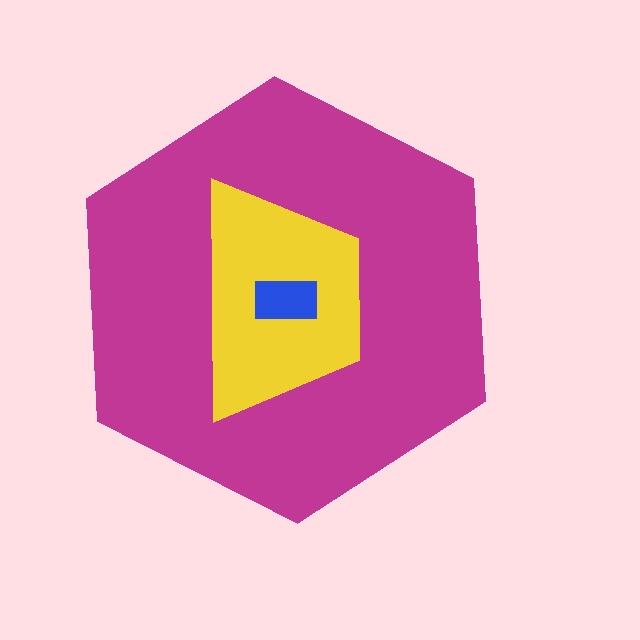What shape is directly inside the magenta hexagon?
The yellow trapezoid.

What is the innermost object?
The blue rectangle.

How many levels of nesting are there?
3.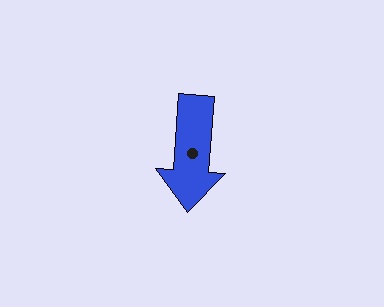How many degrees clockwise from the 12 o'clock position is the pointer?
Approximately 184 degrees.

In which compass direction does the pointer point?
South.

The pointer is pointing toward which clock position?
Roughly 6 o'clock.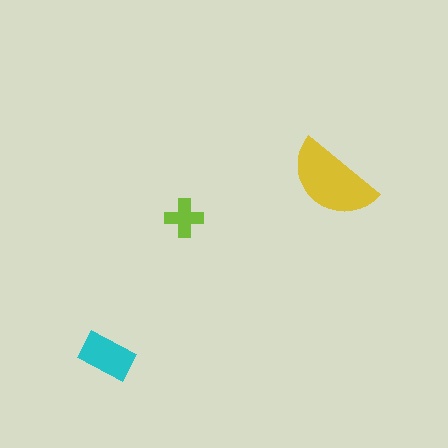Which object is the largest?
The yellow semicircle.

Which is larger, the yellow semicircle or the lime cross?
The yellow semicircle.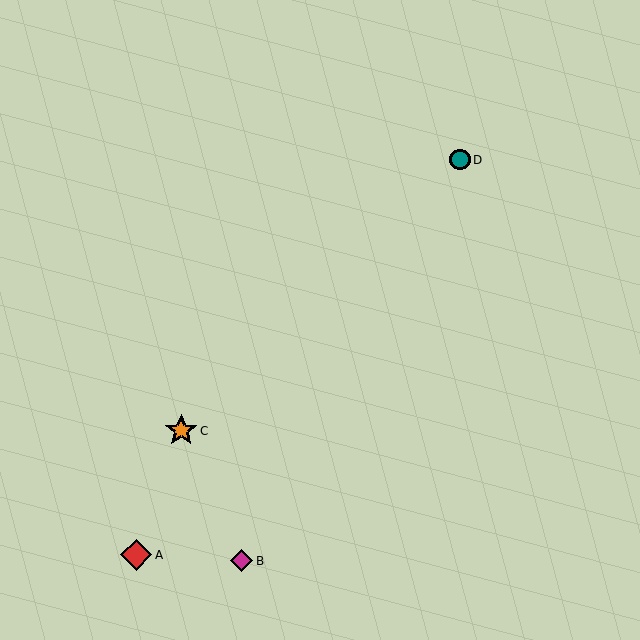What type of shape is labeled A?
Shape A is a red diamond.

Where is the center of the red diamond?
The center of the red diamond is at (136, 555).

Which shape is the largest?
The orange star (labeled C) is the largest.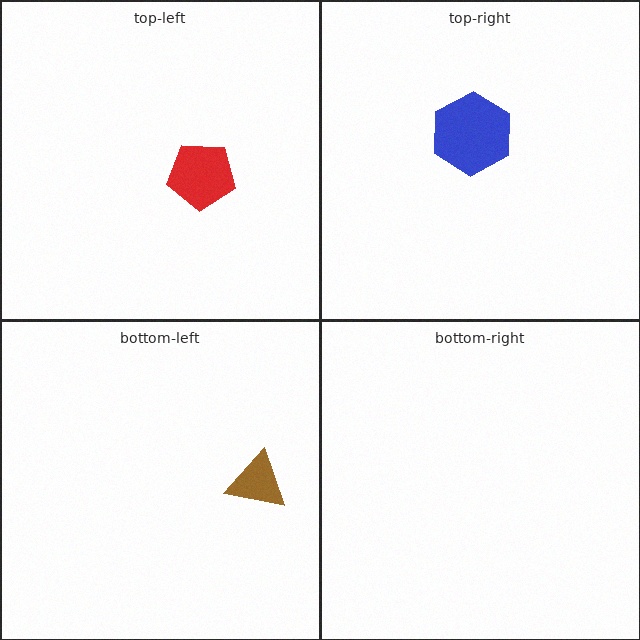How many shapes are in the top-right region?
1.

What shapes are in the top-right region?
The blue hexagon.